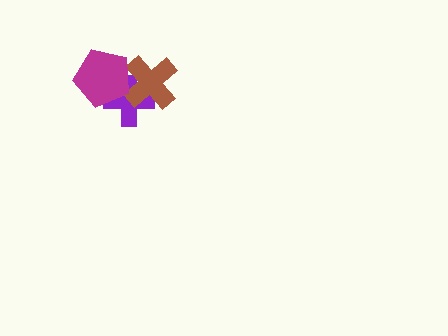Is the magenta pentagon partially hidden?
No, no other shape covers it.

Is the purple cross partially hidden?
Yes, it is partially covered by another shape.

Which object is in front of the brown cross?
The magenta pentagon is in front of the brown cross.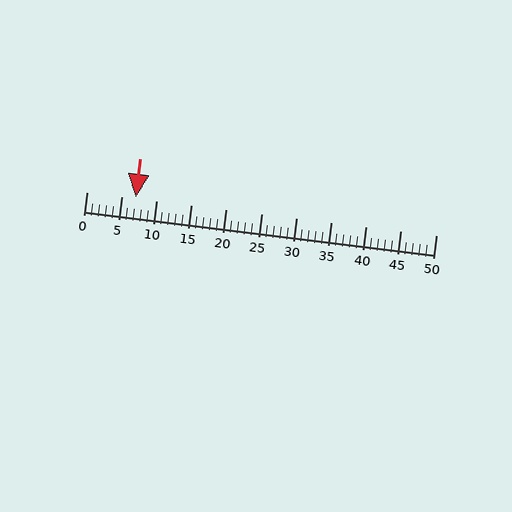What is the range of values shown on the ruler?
The ruler shows values from 0 to 50.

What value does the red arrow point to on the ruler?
The red arrow points to approximately 7.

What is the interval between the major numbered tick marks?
The major tick marks are spaced 5 units apart.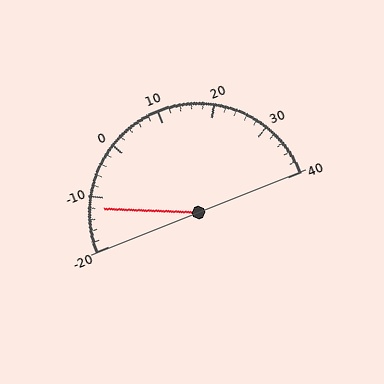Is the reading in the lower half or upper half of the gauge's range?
The reading is in the lower half of the range (-20 to 40).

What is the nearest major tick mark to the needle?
The nearest major tick mark is -10.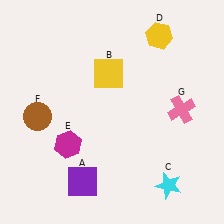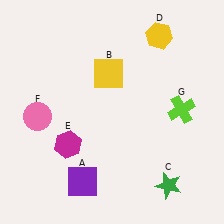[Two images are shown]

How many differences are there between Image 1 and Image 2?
There are 3 differences between the two images.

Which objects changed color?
C changed from cyan to green. F changed from brown to pink. G changed from pink to lime.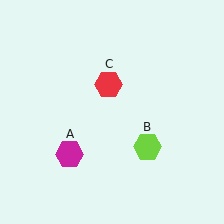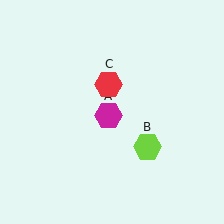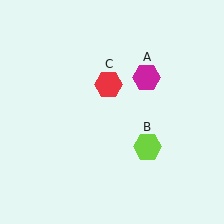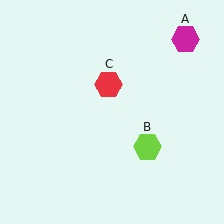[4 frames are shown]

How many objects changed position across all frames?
1 object changed position: magenta hexagon (object A).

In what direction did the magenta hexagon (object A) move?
The magenta hexagon (object A) moved up and to the right.